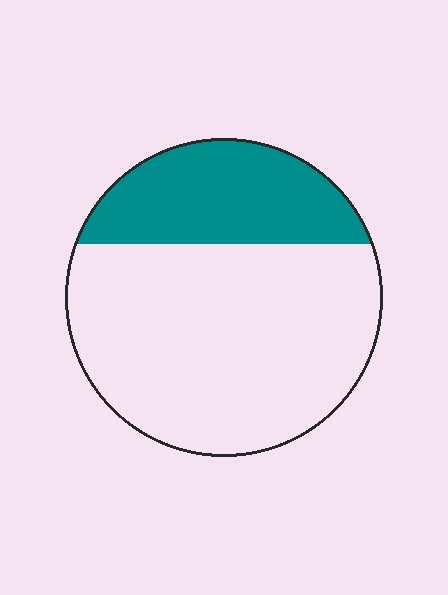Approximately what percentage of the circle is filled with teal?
Approximately 30%.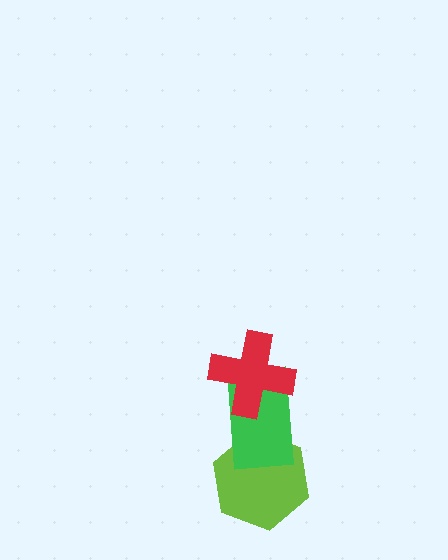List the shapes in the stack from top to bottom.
From top to bottom: the red cross, the green rectangle, the lime hexagon.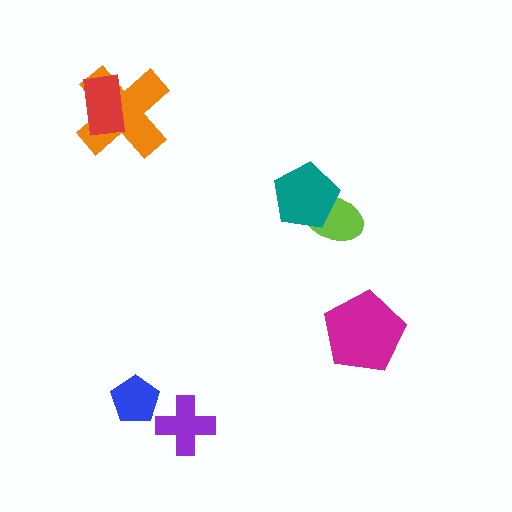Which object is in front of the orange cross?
The red rectangle is in front of the orange cross.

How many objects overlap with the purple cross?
0 objects overlap with the purple cross.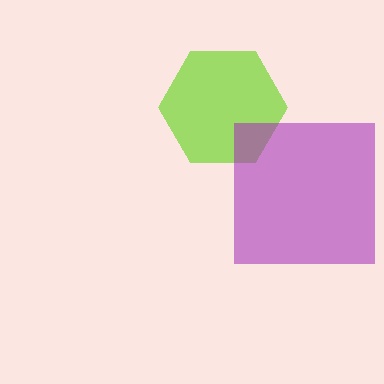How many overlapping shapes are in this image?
There are 2 overlapping shapes in the image.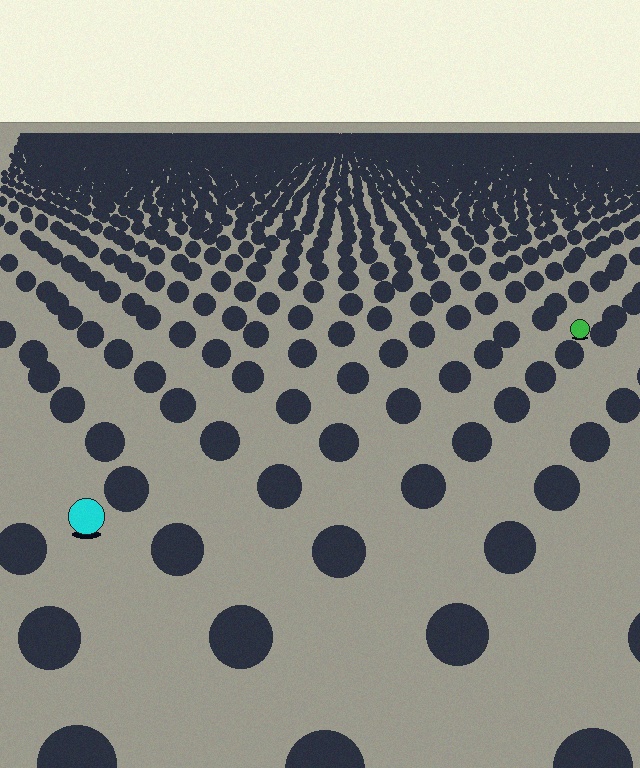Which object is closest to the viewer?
The cyan circle is closest. The texture marks near it are larger and more spread out.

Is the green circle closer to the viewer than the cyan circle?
No. The cyan circle is closer — you can tell from the texture gradient: the ground texture is coarser near it.